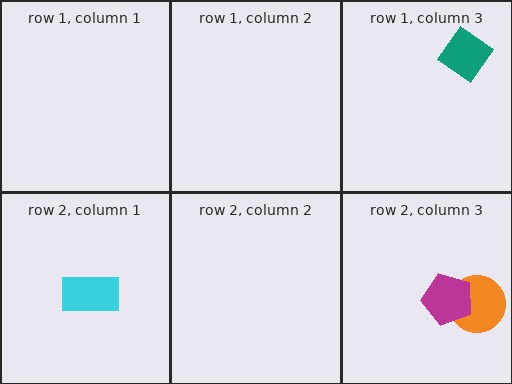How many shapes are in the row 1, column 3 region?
1.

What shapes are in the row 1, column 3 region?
The teal diamond.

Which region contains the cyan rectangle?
The row 2, column 1 region.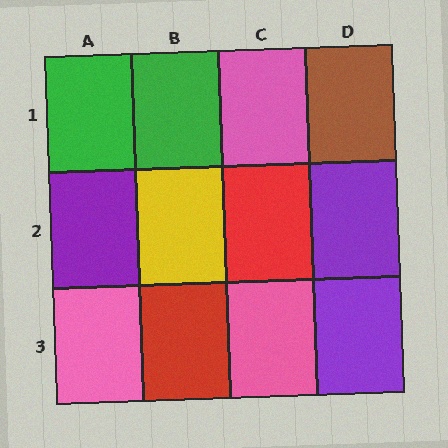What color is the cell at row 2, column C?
Red.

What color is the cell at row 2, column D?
Purple.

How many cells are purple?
3 cells are purple.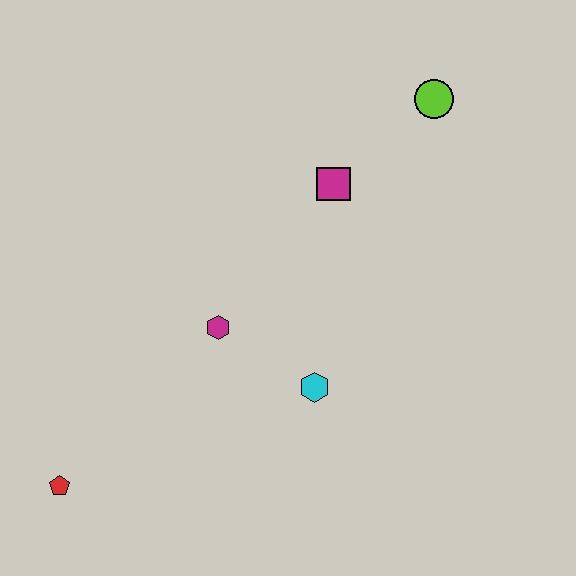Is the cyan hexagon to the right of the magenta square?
No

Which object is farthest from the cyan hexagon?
The lime circle is farthest from the cyan hexagon.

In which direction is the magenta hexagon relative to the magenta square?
The magenta hexagon is below the magenta square.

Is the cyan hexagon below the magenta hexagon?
Yes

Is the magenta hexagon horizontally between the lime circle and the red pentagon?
Yes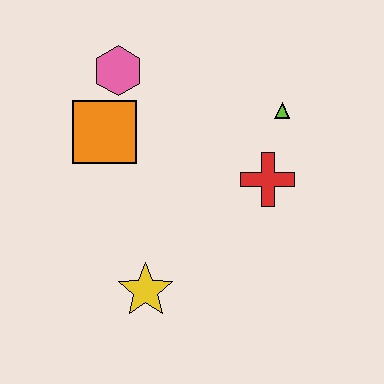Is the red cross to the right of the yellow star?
Yes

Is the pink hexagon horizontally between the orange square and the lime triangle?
Yes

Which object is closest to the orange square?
The pink hexagon is closest to the orange square.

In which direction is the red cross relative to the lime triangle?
The red cross is below the lime triangle.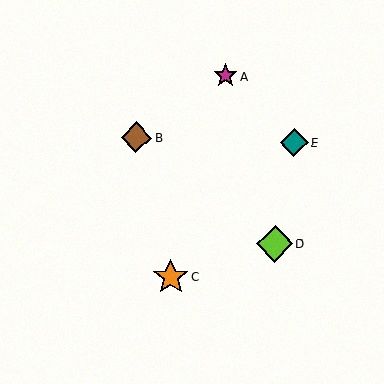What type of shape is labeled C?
Shape C is an orange star.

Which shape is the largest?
The lime diamond (labeled D) is the largest.